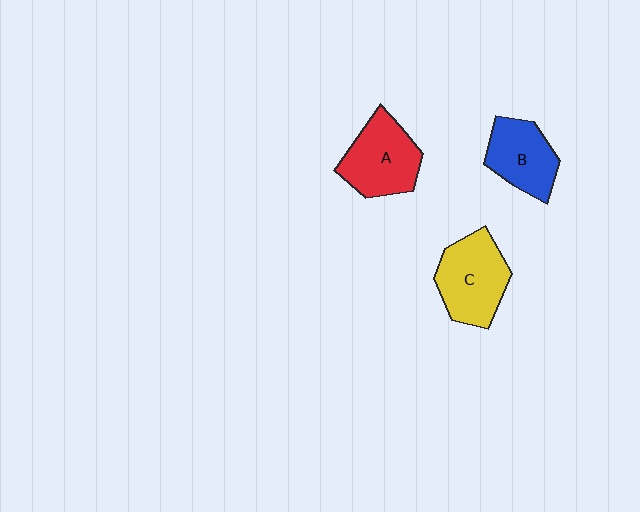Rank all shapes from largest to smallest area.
From largest to smallest: C (yellow), A (red), B (blue).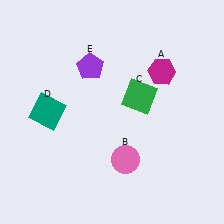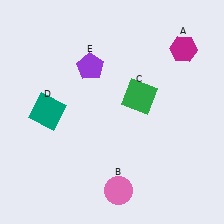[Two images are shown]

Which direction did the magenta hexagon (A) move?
The magenta hexagon (A) moved up.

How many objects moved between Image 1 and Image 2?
2 objects moved between the two images.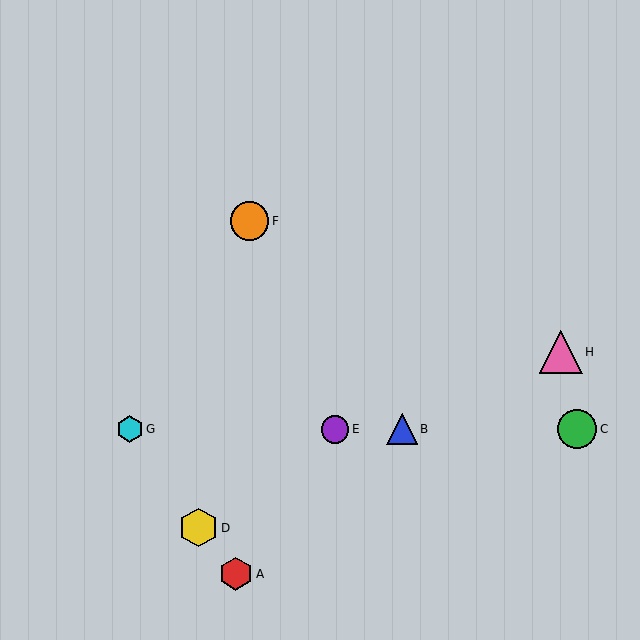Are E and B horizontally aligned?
Yes, both are at y≈429.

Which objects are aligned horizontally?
Objects B, C, E, G are aligned horizontally.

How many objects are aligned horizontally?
4 objects (B, C, E, G) are aligned horizontally.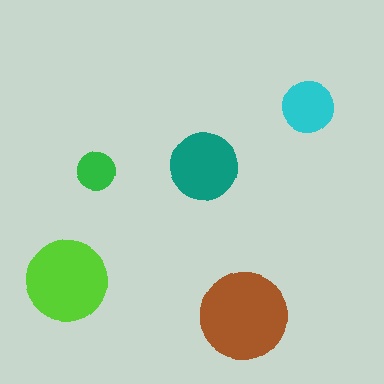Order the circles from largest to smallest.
the brown one, the lime one, the teal one, the cyan one, the green one.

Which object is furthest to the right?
The cyan circle is rightmost.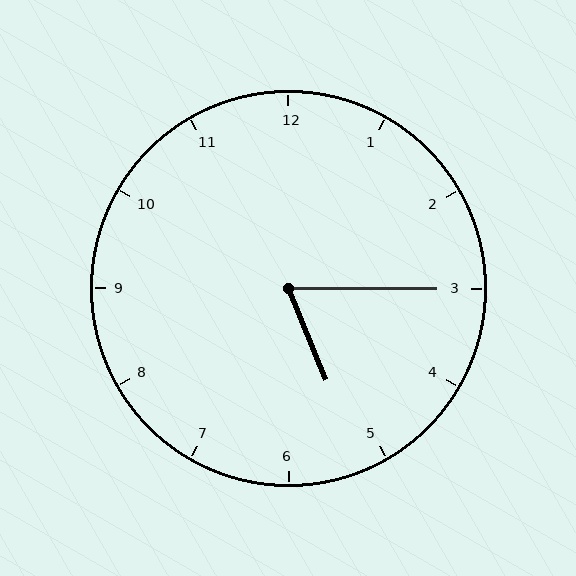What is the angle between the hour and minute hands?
Approximately 68 degrees.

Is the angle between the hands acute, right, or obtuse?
It is acute.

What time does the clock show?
5:15.